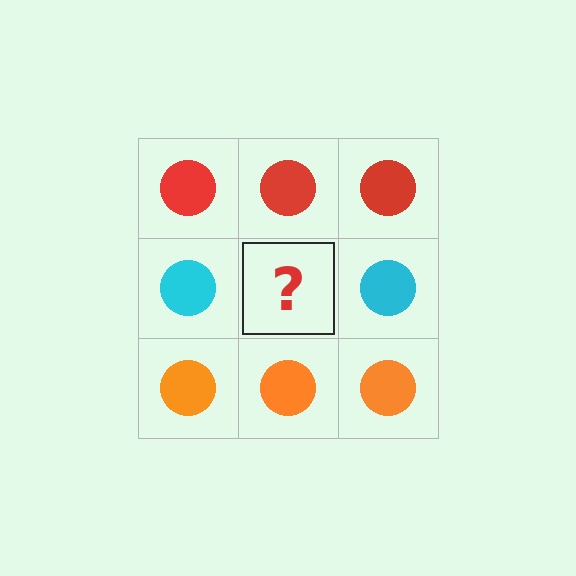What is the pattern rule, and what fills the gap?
The rule is that each row has a consistent color. The gap should be filled with a cyan circle.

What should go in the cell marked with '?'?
The missing cell should contain a cyan circle.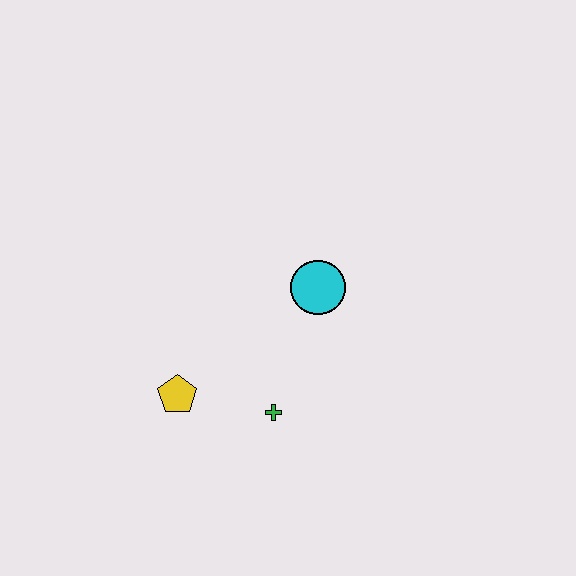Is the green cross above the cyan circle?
No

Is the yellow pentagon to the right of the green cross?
No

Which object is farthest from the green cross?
The cyan circle is farthest from the green cross.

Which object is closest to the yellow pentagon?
The green cross is closest to the yellow pentagon.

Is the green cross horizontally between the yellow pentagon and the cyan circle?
Yes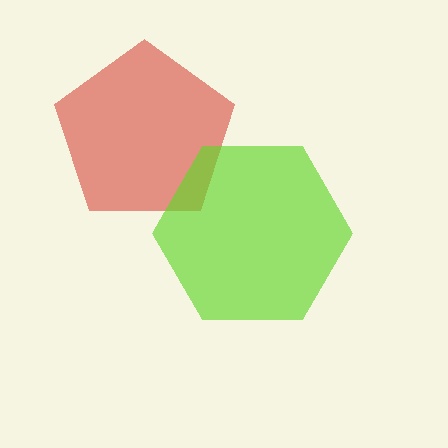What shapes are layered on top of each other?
The layered shapes are: a red pentagon, a lime hexagon.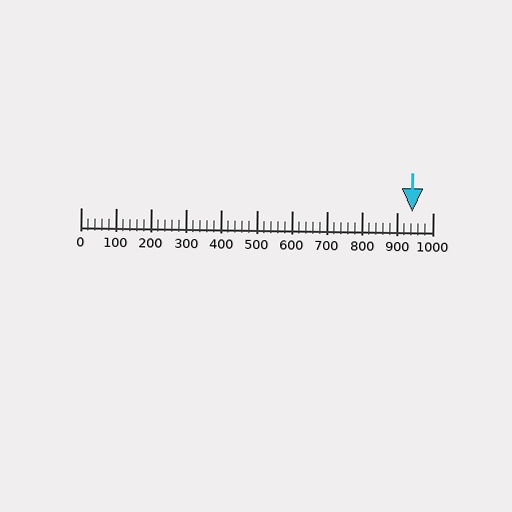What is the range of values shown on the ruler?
The ruler shows values from 0 to 1000.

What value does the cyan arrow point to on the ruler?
The cyan arrow points to approximately 941.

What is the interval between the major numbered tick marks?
The major tick marks are spaced 100 units apart.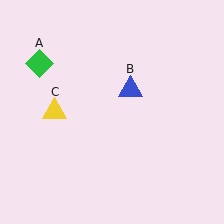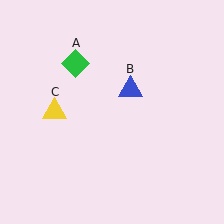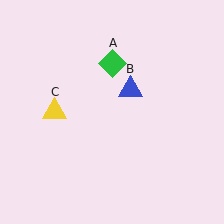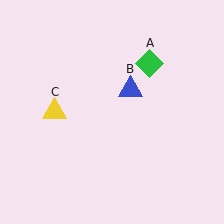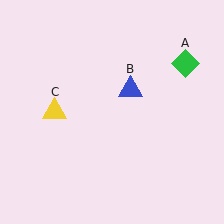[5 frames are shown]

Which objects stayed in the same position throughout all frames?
Blue triangle (object B) and yellow triangle (object C) remained stationary.